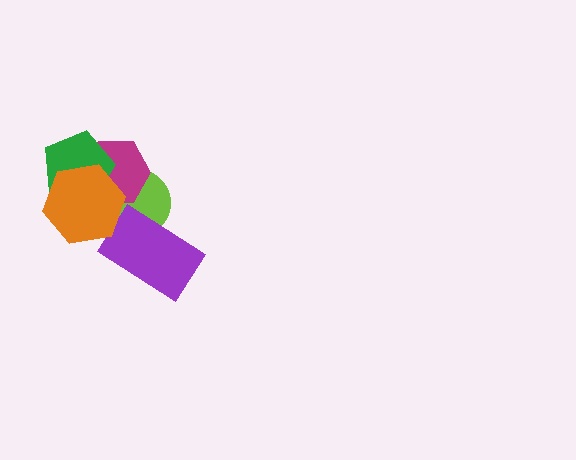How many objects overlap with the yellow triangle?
5 objects overlap with the yellow triangle.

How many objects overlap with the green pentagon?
3 objects overlap with the green pentagon.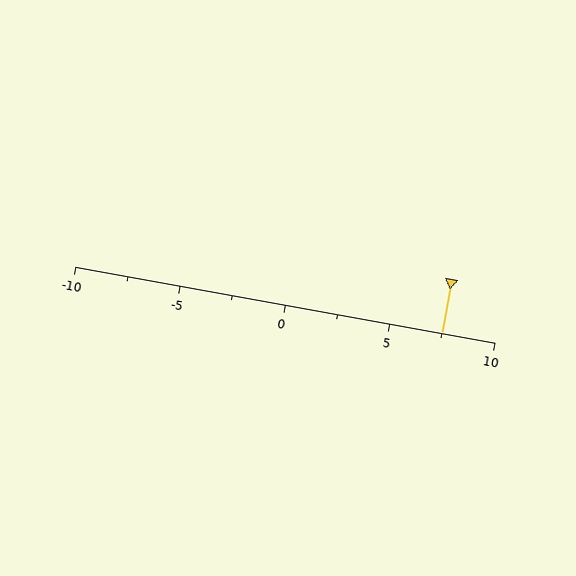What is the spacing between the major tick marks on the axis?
The major ticks are spaced 5 apart.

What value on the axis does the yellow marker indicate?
The marker indicates approximately 7.5.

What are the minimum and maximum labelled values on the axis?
The axis runs from -10 to 10.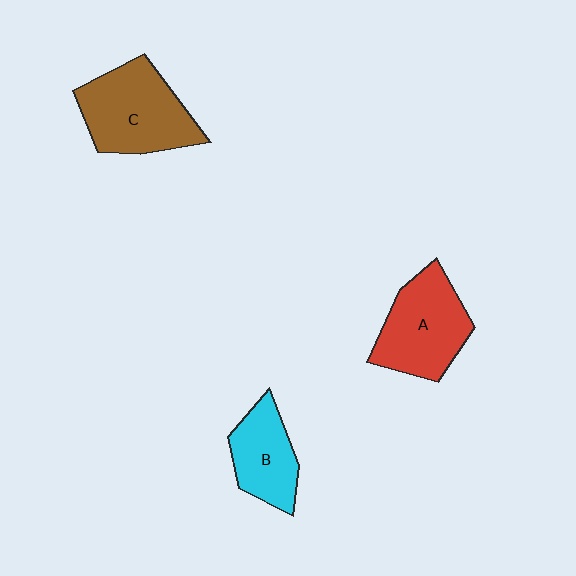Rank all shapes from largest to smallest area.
From largest to smallest: C (brown), A (red), B (cyan).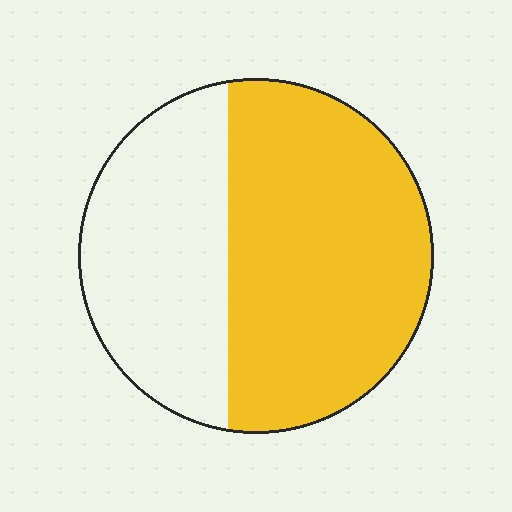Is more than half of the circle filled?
Yes.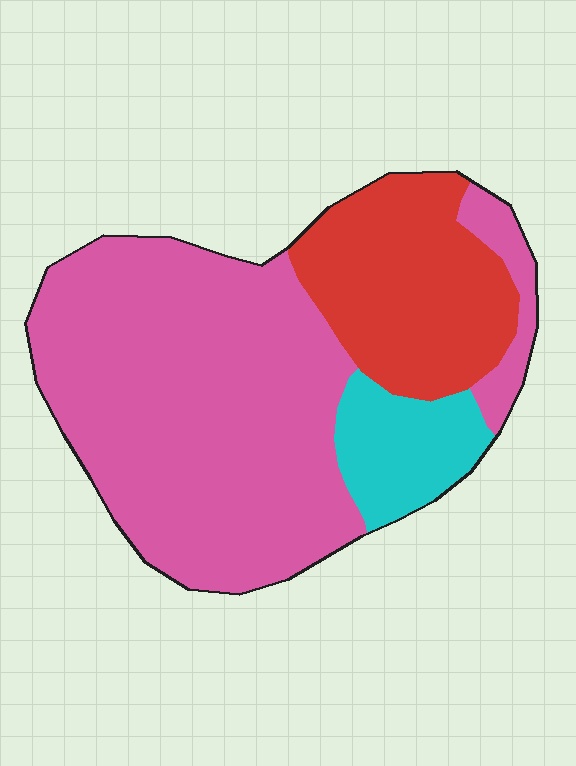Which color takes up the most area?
Pink, at roughly 65%.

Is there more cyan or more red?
Red.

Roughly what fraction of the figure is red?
Red takes up about one quarter (1/4) of the figure.